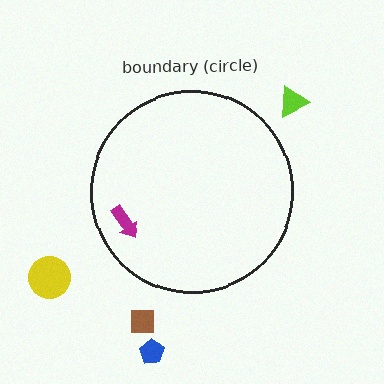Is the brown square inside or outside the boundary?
Outside.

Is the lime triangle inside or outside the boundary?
Outside.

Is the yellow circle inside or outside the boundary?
Outside.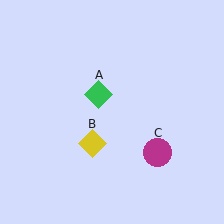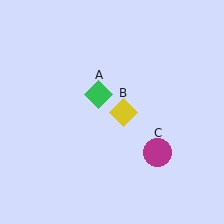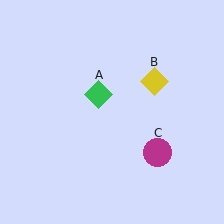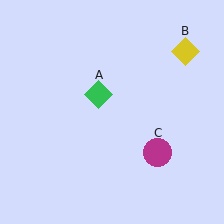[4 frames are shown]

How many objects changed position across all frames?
1 object changed position: yellow diamond (object B).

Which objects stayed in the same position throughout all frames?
Green diamond (object A) and magenta circle (object C) remained stationary.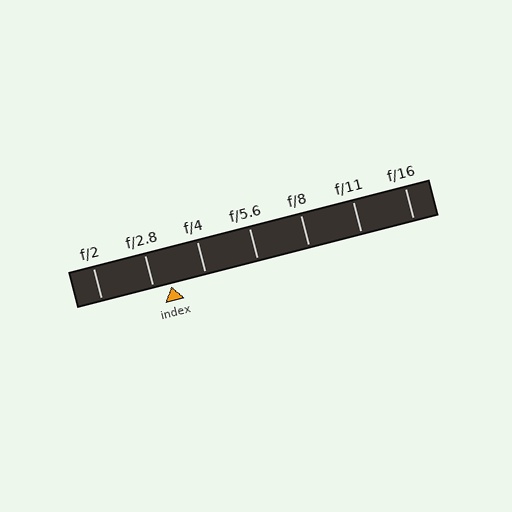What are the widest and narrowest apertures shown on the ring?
The widest aperture shown is f/2 and the narrowest is f/16.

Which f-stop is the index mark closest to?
The index mark is closest to f/2.8.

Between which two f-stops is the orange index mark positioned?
The index mark is between f/2.8 and f/4.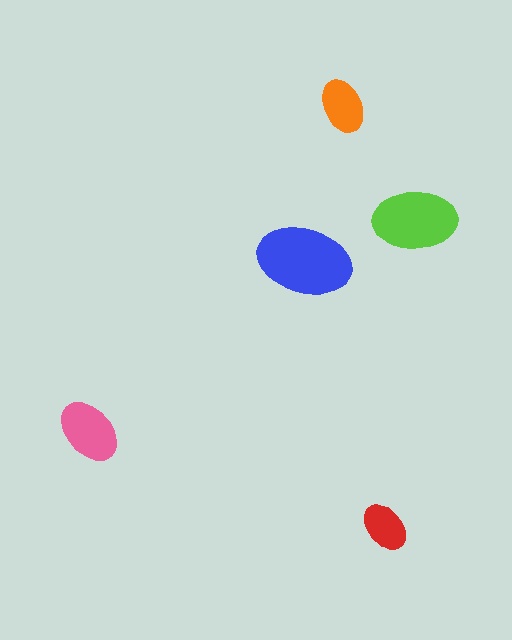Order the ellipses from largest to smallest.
the blue one, the lime one, the pink one, the orange one, the red one.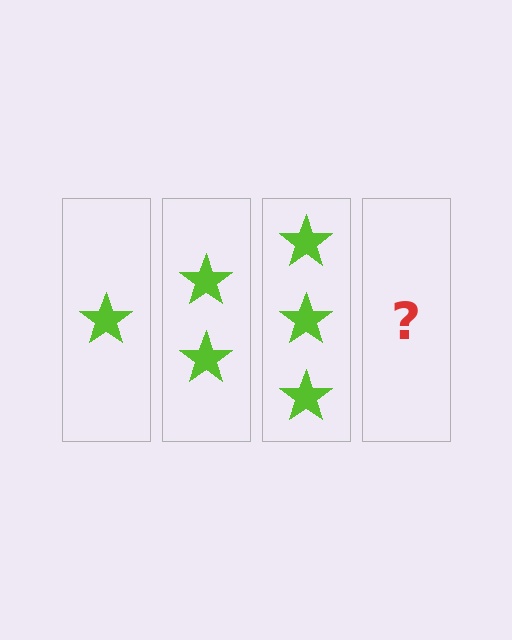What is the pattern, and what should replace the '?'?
The pattern is that each step adds one more star. The '?' should be 4 stars.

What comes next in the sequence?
The next element should be 4 stars.